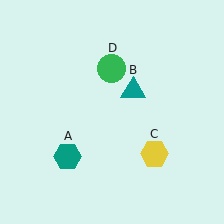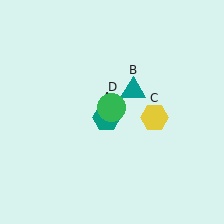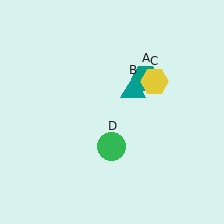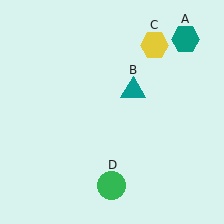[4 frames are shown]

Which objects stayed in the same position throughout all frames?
Teal triangle (object B) remained stationary.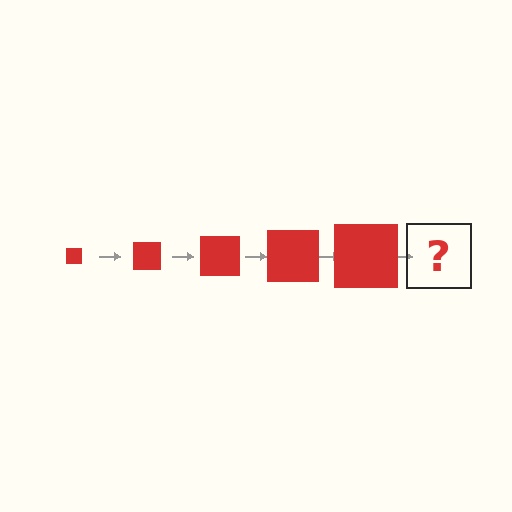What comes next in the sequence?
The next element should be a red square, larger than the previous one.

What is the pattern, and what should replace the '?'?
The pattern is that the square gets progressively larger each step. The '?' should be a red square, larger than the previous one.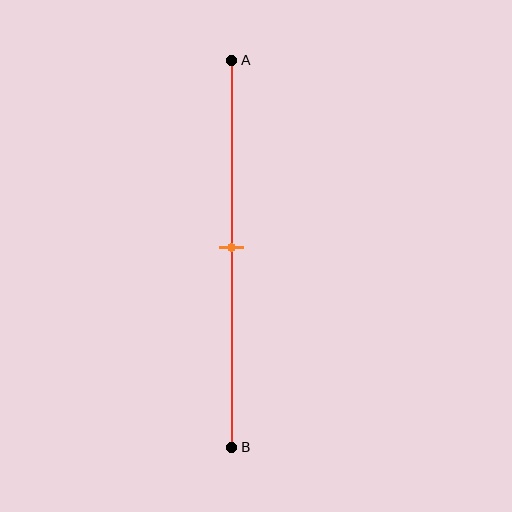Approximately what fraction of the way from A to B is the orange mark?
The orange mark is approximately 50% of the way from A to B.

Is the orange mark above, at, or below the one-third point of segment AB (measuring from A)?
The orange mark is below the one-third point of segment AB.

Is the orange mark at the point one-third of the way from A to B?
No, the mark is at about 50% from A, not at the 33% one-third point.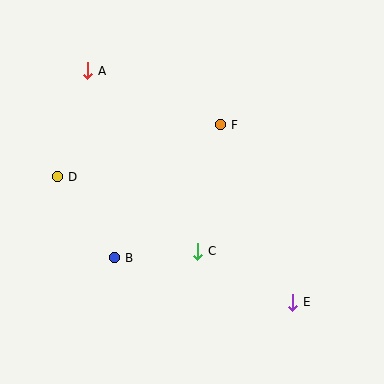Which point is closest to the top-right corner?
Point F is closest to the top-right corner.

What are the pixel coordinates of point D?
Point D is at (58, 177).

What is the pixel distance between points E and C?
The distance between E and C is 108 pixels.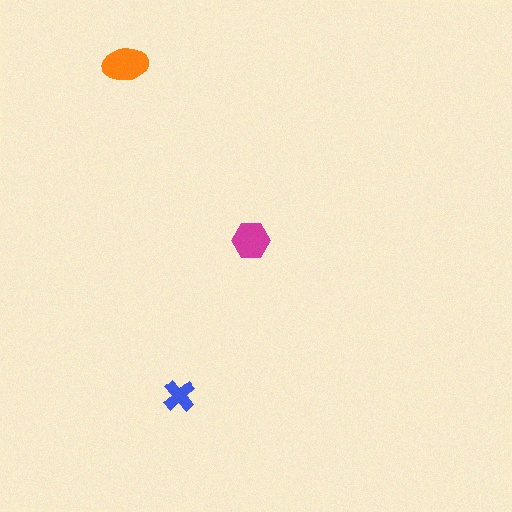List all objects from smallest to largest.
The blue cross, the magenta hexagon, the orange ellipse.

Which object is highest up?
The orange ellipse is topmost.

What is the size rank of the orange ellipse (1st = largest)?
1st.